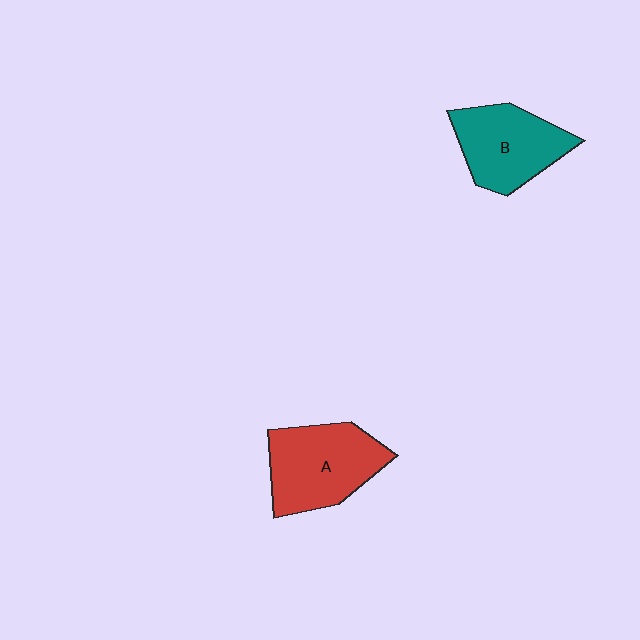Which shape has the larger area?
Shape A (red).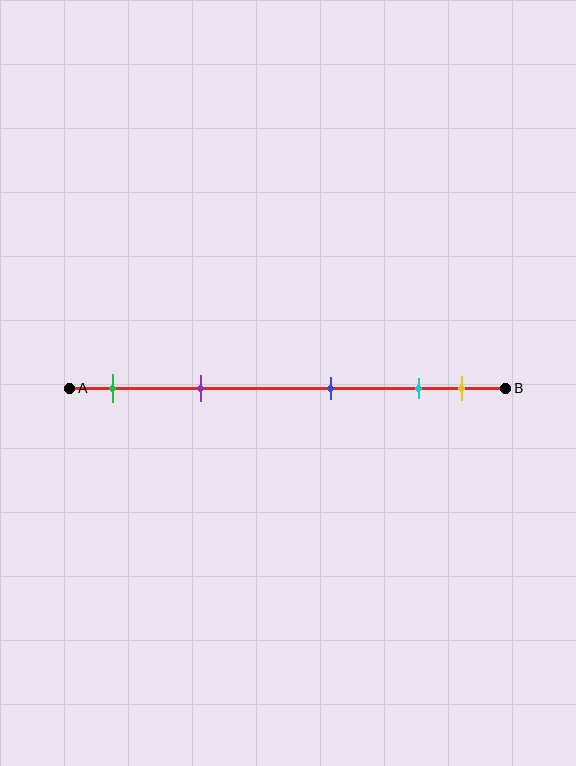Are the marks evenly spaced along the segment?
No, the marks are not evenly spaced.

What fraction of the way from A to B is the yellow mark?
The yellow mark is approximately 90% (0.9) of the way from A to B.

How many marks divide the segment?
There are 5 marks dividing the segment.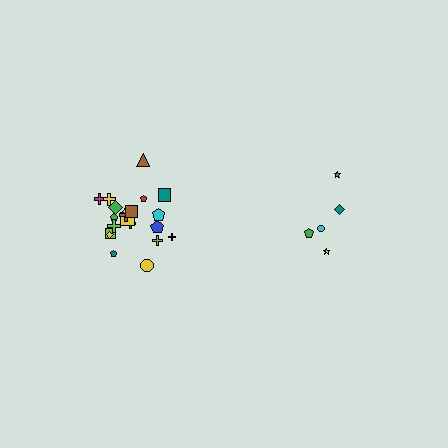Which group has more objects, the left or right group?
The left group.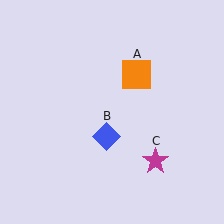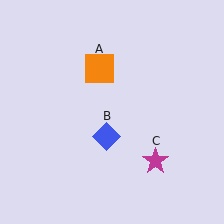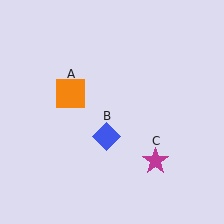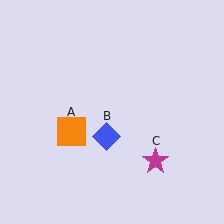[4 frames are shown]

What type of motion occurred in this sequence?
The orange square (object A) rotated counterclockwise around the center of the scene.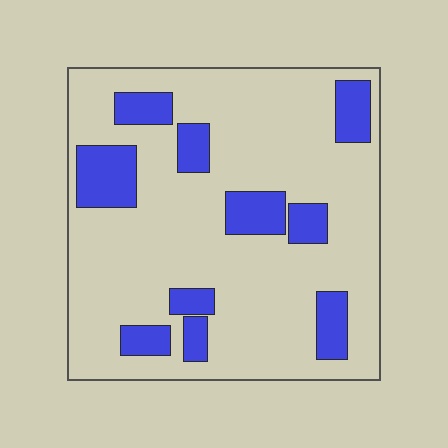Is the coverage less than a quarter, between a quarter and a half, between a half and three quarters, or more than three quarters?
Less than a quarter.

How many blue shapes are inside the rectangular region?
10.